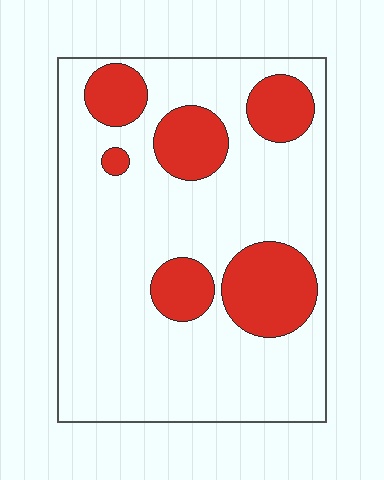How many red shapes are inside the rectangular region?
6.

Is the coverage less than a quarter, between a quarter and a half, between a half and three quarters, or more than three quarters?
Less than a quarter.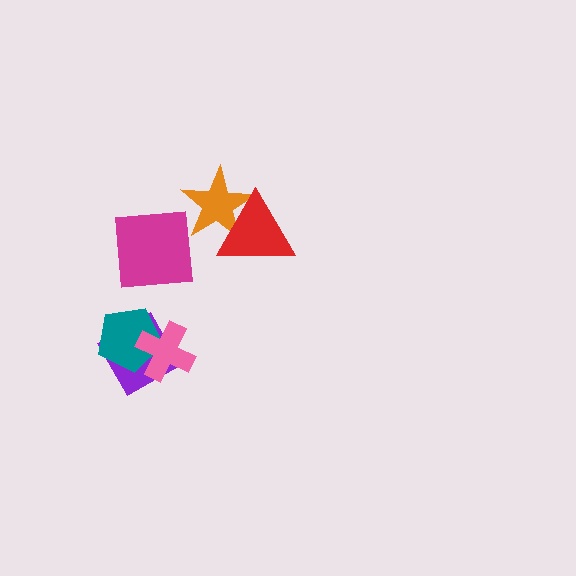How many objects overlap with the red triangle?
1 object overlaps with the red triangle.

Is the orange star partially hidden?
Yes, it is partially covered by another shape.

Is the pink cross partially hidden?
No, no other shape covers it.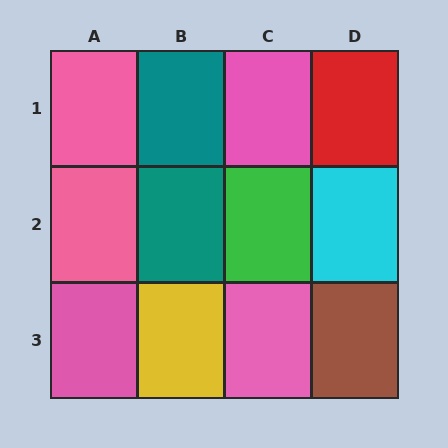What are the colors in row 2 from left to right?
Pink, teal, green, cyan.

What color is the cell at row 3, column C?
Pink.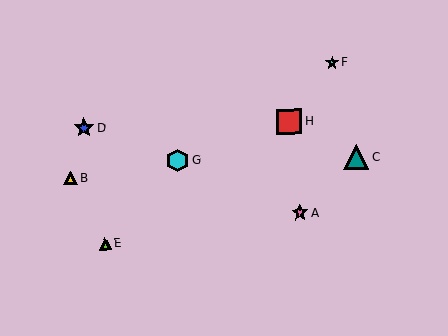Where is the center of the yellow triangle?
The center of the yellow triangle is at (71, 179).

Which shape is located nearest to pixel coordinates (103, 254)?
The lime triangle (labeled E) at (105, 244) is nearest to that location.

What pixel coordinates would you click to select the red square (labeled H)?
Click at (289, 121) to select the red square H.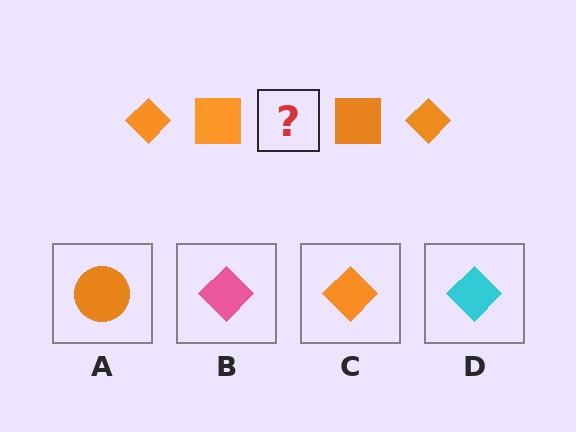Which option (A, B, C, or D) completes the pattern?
C.